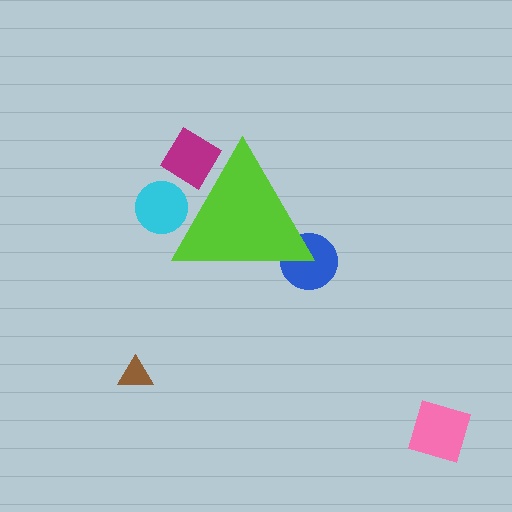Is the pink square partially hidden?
No, the pink square is fully visible.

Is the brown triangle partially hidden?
No, the brown triangle is fully visible.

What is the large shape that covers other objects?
A lime triangle.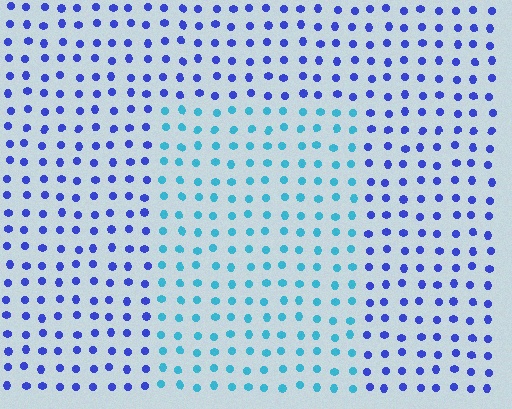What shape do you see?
I see a rectangle.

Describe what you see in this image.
The image is filled with small blue elements in a uniform arrangement. A rectangle-shaped region is visible where the elements are tinted to a slightly different hue, forming a subtle color boundary.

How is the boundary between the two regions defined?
The boundary is defined purely by a slight shift in hue (about 45 degrees). Spacing, size, and orientation are identical on both sides.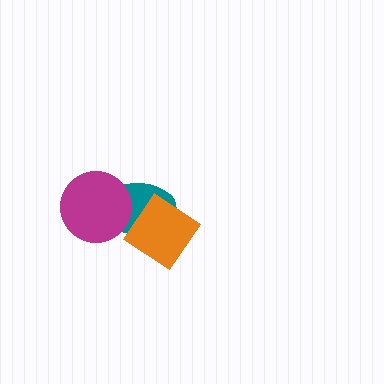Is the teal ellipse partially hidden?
Yes, it is partially covered by another shape.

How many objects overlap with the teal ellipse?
2 objects overlap with the teal ellipse.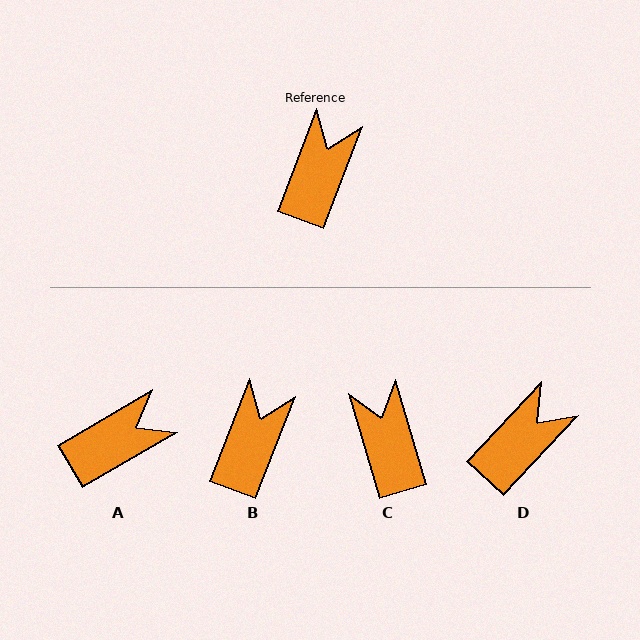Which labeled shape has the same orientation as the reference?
B.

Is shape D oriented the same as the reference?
No, it is off by about 22 degrees.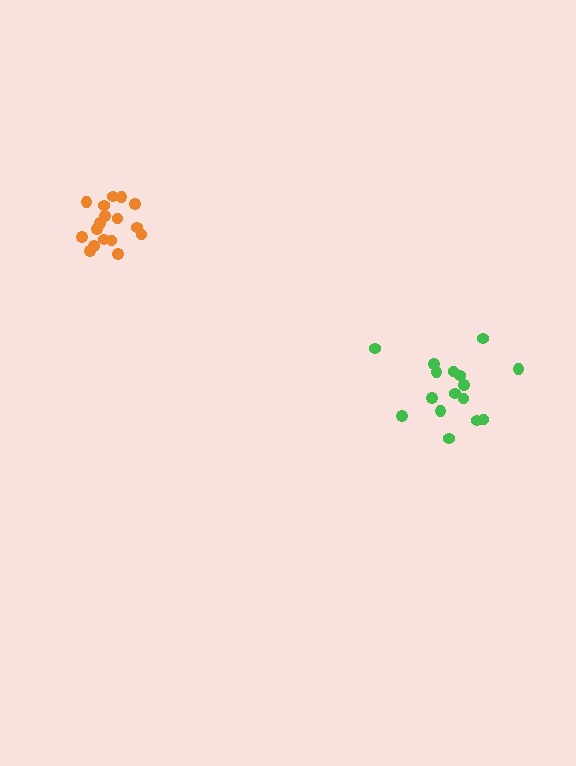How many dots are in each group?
Group 1: 16 dots, Group 2: 17 dots (33 total).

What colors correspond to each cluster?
The clusters are colored: green, orange.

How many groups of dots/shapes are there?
There are 2 groups.